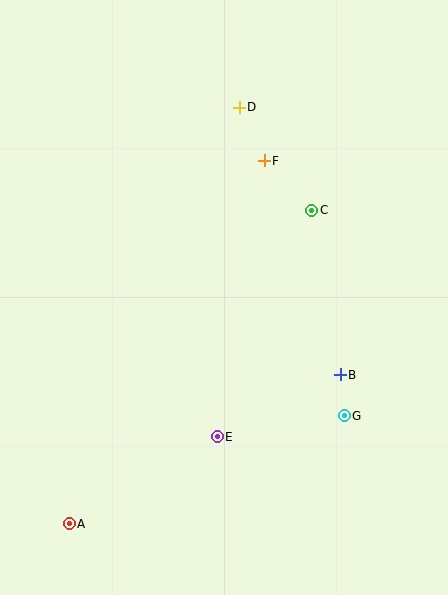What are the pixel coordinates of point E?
Point E is at (217, 437).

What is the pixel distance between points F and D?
The distance between F and D is 59 pixels.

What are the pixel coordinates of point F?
Point F is at (264, 161).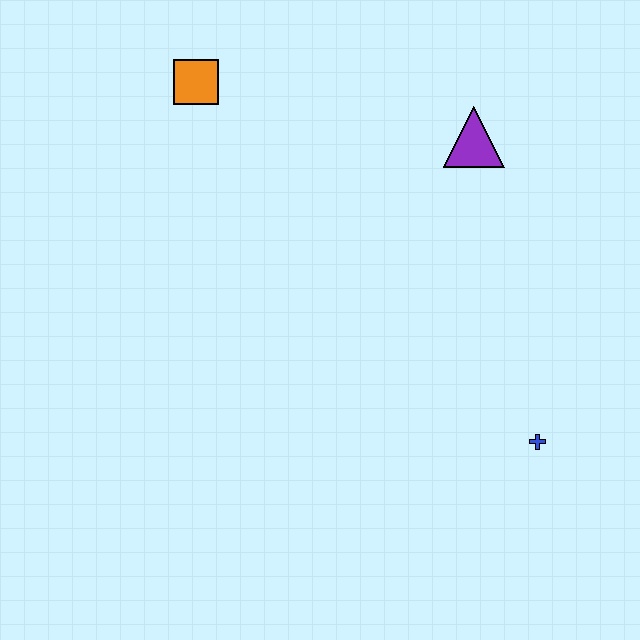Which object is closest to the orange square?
The purple triangle is closest to the orange square.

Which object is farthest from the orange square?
The blue cross is farthest from the orange square.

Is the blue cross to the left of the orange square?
No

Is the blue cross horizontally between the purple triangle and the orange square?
No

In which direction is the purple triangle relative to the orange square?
The purple triangle is to the right of the orange square.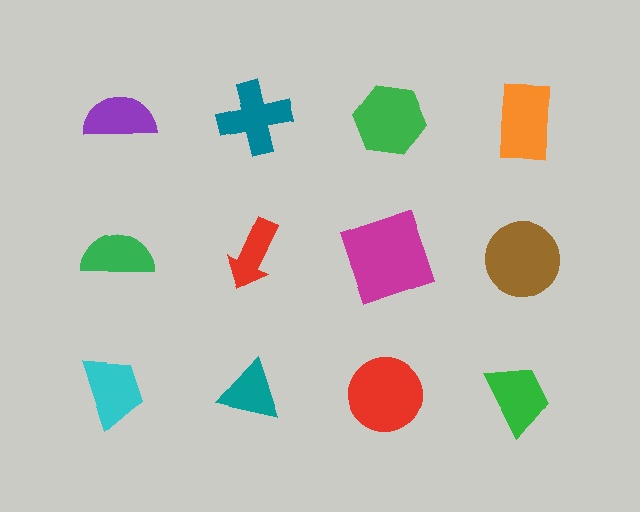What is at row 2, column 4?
A brown circle.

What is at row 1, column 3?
A green hexagon.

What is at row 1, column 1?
A purple semicircle.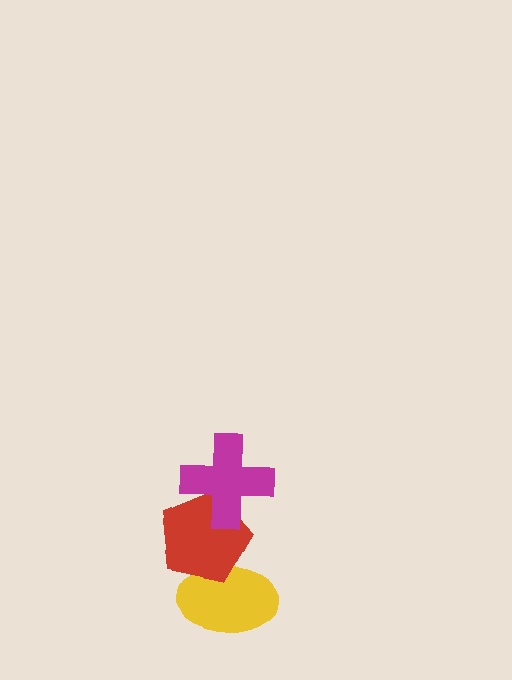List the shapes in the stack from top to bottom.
From top to bottom: the magenta cross, the red pentagon, the yellow ellipse.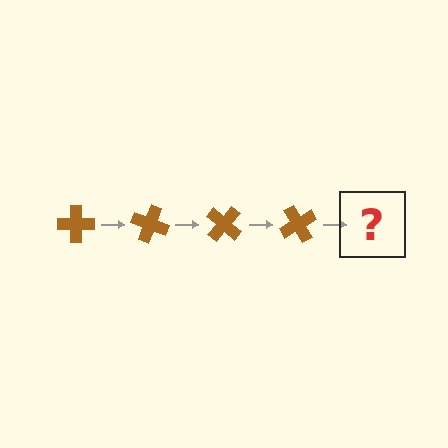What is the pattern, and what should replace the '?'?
The pattern is that the cross rotates 20 degrees each step. The '?' should be a brown cross rotated 80 degrees.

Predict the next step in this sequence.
The next step is a brown cross rotated 80 degrees.